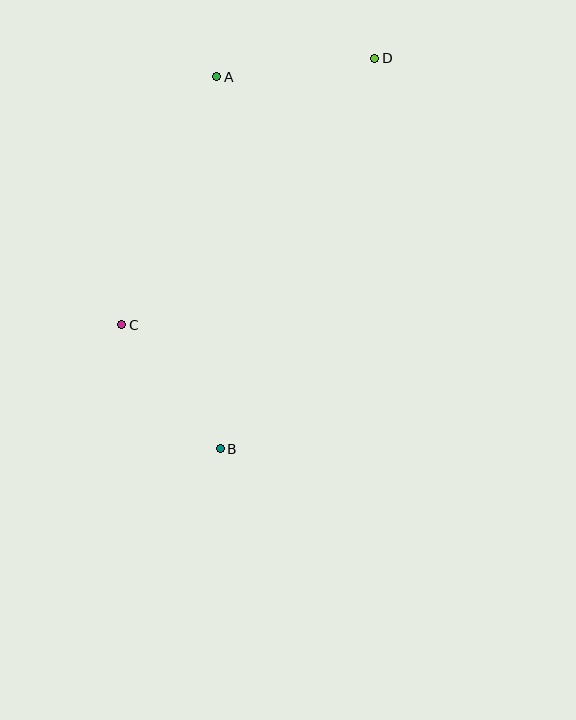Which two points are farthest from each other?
Points B and D are farthest from each other.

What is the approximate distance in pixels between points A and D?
The distance between A and D is approximately 159 pixels.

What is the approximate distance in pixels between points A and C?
The distance between A and C is approximately 266 pixels.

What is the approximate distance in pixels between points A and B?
The distance between A and B is approximately 372 pixels.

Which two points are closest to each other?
Points B and C are closest to each other.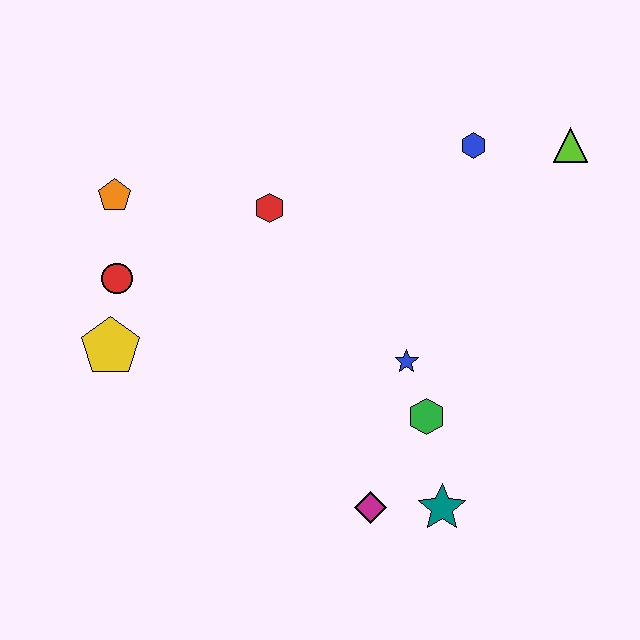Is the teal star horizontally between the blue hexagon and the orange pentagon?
Yes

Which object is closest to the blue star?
The green hexagon is closest to the blue star.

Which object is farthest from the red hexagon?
The teal star is farthest from the red hexagon.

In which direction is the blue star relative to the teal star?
The blue star is above the teal star.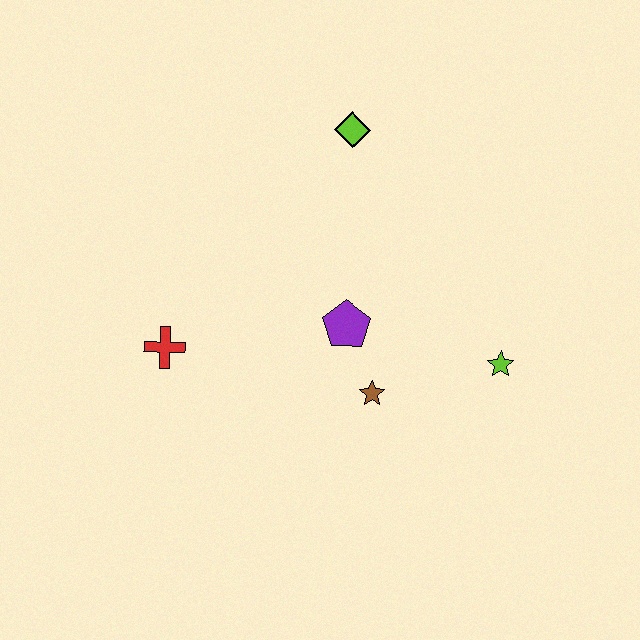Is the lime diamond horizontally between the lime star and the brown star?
No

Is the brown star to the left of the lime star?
Yes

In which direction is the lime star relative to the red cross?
The lime star is to the right of the red cross.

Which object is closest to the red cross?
The purple pentagon is closest to the red cross.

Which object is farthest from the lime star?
The red cross is farthest from the lime star.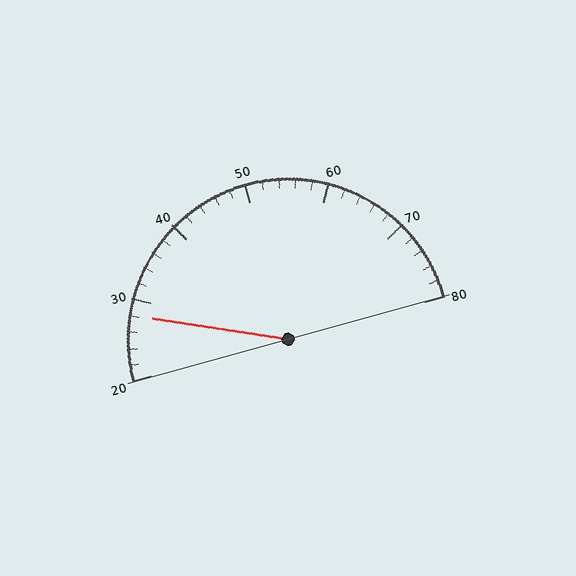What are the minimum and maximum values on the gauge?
The gauge ranges from 20 to 80.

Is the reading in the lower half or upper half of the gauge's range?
The reading is in the lower half of the range (20 to 80).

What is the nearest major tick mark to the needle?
The nearest major tick mark is 30.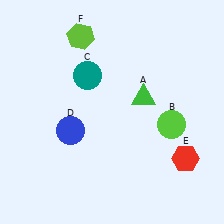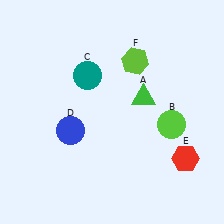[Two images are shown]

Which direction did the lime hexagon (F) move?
The lime hexagon (F) moved right.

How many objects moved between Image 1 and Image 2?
1 object moved between the two images.